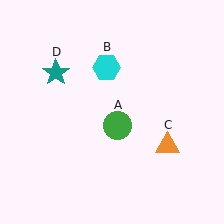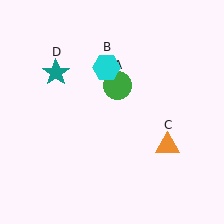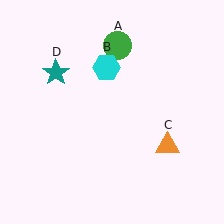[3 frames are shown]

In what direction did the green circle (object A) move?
The green circle (object A) moved up.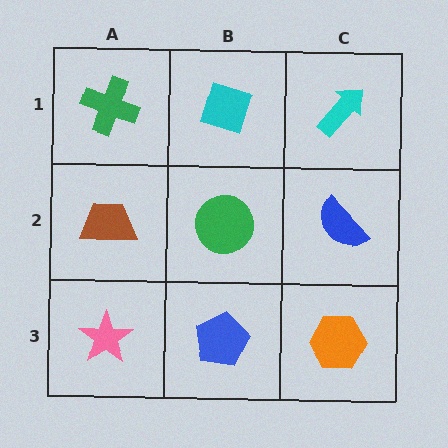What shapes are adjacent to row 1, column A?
A brown trapezoid (row 2, column A), a cyan diamond (row 1, column B).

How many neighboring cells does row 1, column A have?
2.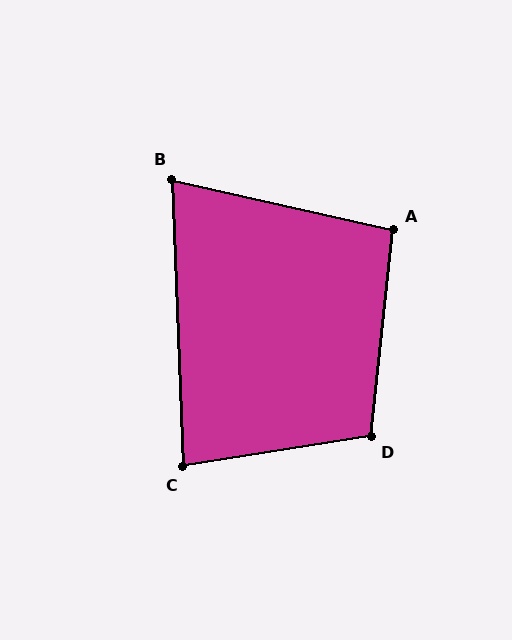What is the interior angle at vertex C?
Approximately 83 degrees (acute).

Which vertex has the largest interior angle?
D, at approximately 105 degrees.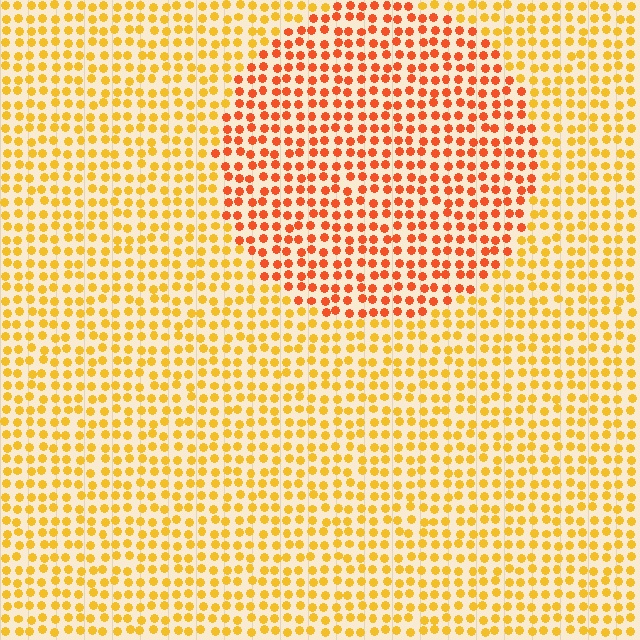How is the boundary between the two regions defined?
The boundary is defined purely by a slight shift in hue (about 32 degrees). Spacing, size, and orientation are identical on both sides.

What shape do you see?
I see a circle.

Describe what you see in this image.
The image is filled with small yellow elements in a uniform arrangement. A circle-shaped region is visible where the elements are tinted to a slightly different hue, forming a subtle color boundary.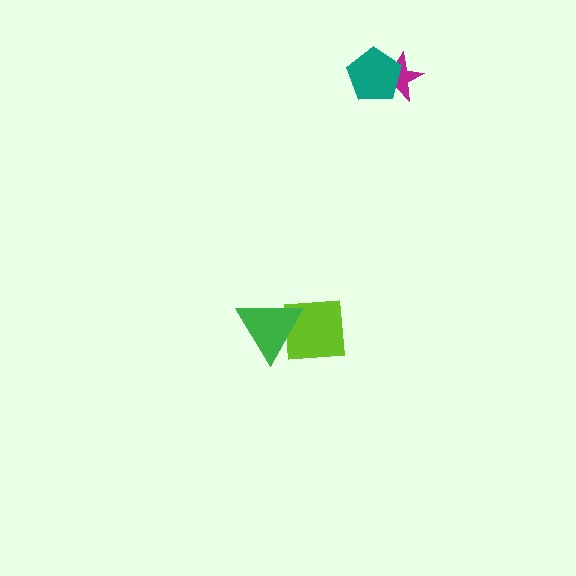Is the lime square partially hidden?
Yes, it is partially covered by another shape.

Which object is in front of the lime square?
The green triangle is in front of the lime square.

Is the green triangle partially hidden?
No, no other shape covers it.